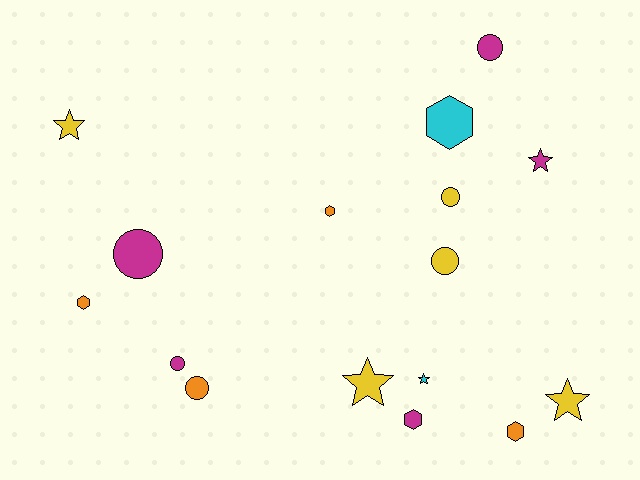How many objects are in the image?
There are 16 objects.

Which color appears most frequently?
Magenta, with 5 objects.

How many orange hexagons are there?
There are 3 orange hexagons.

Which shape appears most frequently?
Circle, with 6 objects.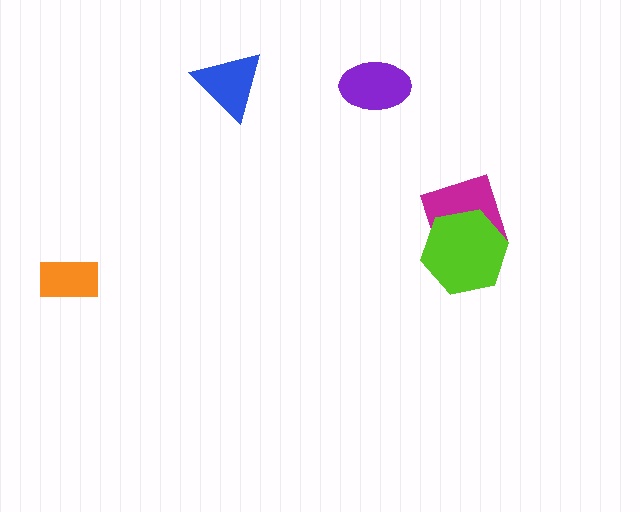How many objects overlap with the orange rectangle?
0 objects overlap with the orange rectangle.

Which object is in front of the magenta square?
The lime hexagon is in front of the magenta square.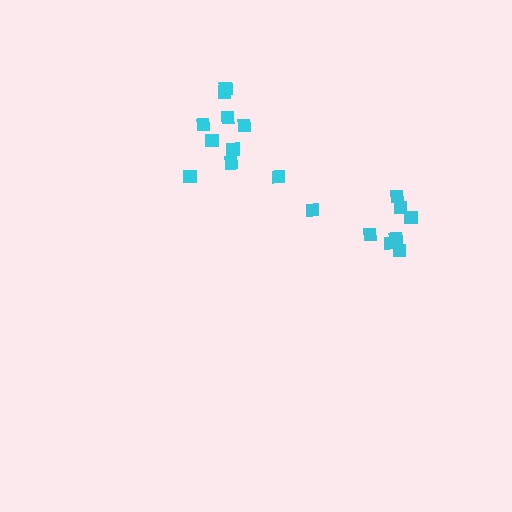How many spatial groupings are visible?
There are 2 spatial groupings.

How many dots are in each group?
Group 1: 8 dots, Group 2: 10 dots (18 total).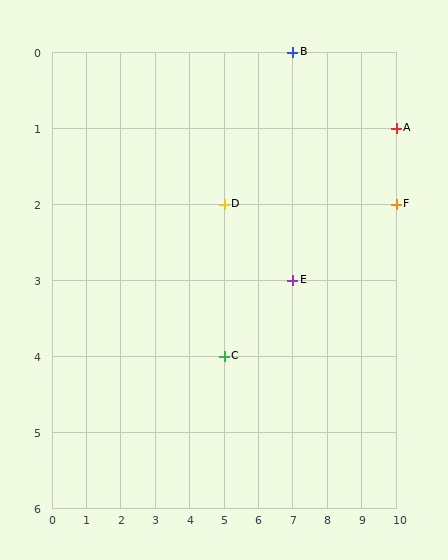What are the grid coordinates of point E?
Point E is at grid coordinates (7, 3).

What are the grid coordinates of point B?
Point B is at grid coordinates (7, 0).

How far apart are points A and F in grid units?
Points A and F are 1 row apart.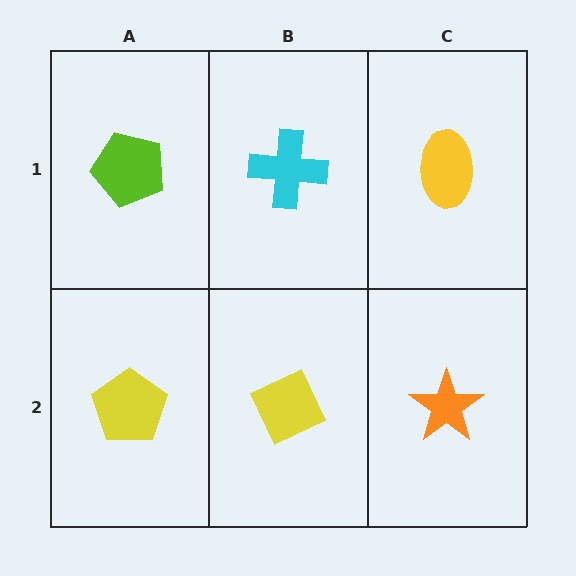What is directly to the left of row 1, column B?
A lime pentagon.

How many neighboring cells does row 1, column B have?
3.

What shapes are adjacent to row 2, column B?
A cyan cross (row 1, column B), a yellow pentagon (row 2, column A), an orange star (row 2, column C).